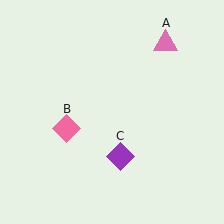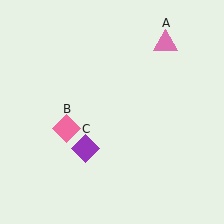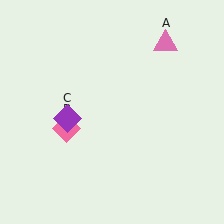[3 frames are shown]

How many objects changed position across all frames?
1 object changed position: purple diamond (object C).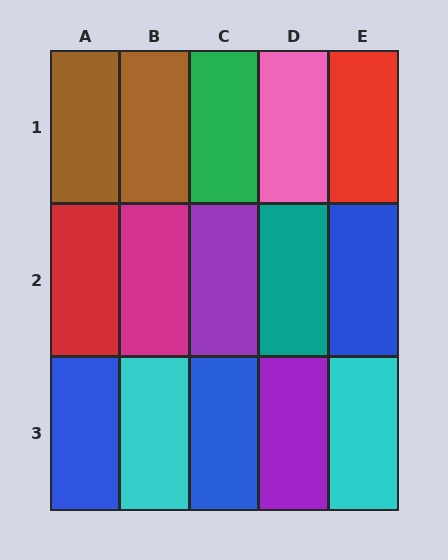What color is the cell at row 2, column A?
Red.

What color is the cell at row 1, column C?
Green.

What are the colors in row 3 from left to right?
Blue, cyan, blue, purple, cyan.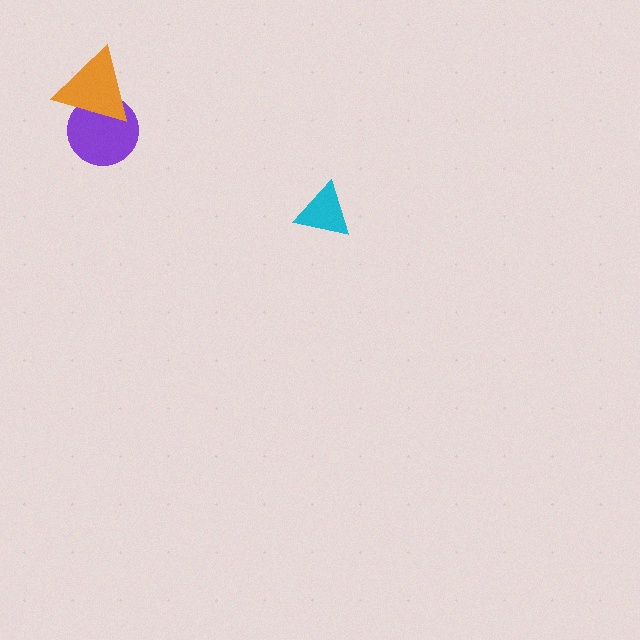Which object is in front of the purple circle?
The orange triangle is in front of the purple circle.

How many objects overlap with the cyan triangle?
0 objects overlap with the cyan triangle.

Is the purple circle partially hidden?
Yes, it is partially covered by another shape.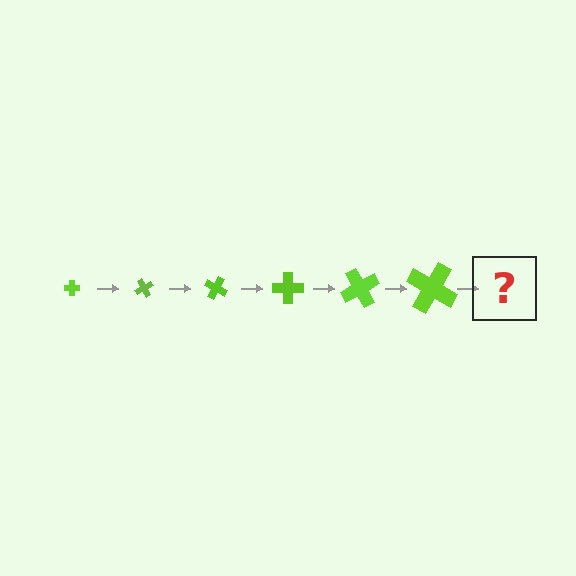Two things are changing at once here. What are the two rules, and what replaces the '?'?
The two rules are that the cross grows larger each step and it rotates 60 degrees each step. The '?' should be a cross, larger than the previous one and rotated 360 degrees from the start.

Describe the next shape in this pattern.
It should be a cross, larger than the previous one and rotated 360 degrees from the start.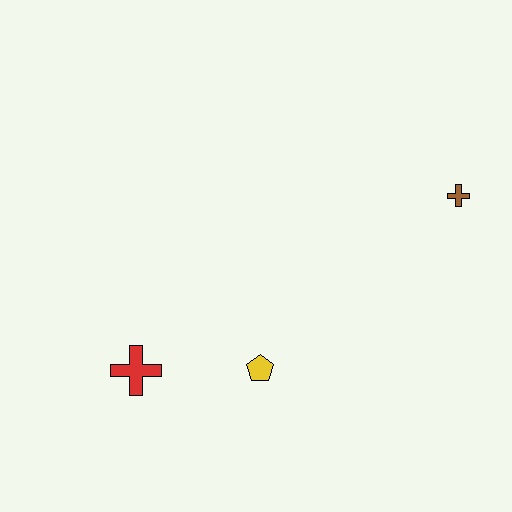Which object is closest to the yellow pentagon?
The red cross is closest to the yellow pentagon.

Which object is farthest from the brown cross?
The red cross is farthest from the brown cross.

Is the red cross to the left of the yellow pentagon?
Yes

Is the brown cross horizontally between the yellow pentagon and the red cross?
No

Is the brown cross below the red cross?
No